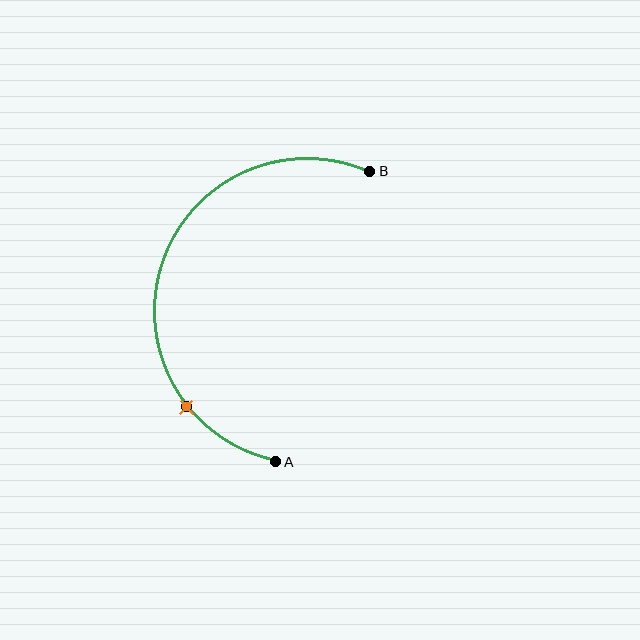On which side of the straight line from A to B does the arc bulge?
The arc bulges to the left of the straight line connecting A and B.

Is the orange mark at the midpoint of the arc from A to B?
No. The orange mark lies on the arc but is closer to endpoint A. The arc midpoint would be at the point on the curve equidistant along the arc from both A and B.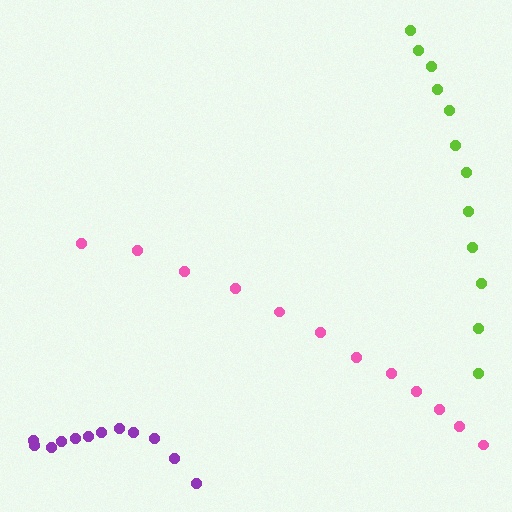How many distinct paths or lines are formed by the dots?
There are 3 distinct paths.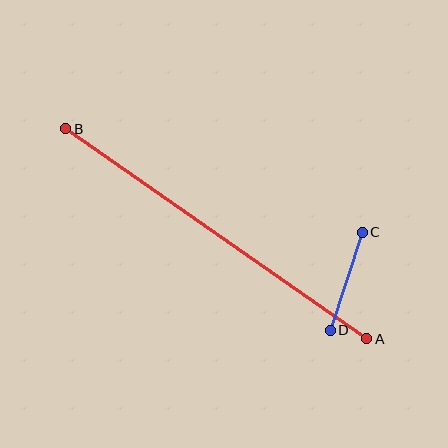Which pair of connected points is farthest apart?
Points A and B are farthest apart.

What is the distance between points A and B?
The distance is approximately 367 pixels.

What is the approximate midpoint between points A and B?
The midpoint is at approximately (216, 234) pixels.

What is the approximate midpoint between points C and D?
The midpoint is at approximately (346, 281) pixels.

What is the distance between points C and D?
The distance is approximately 103 pixels.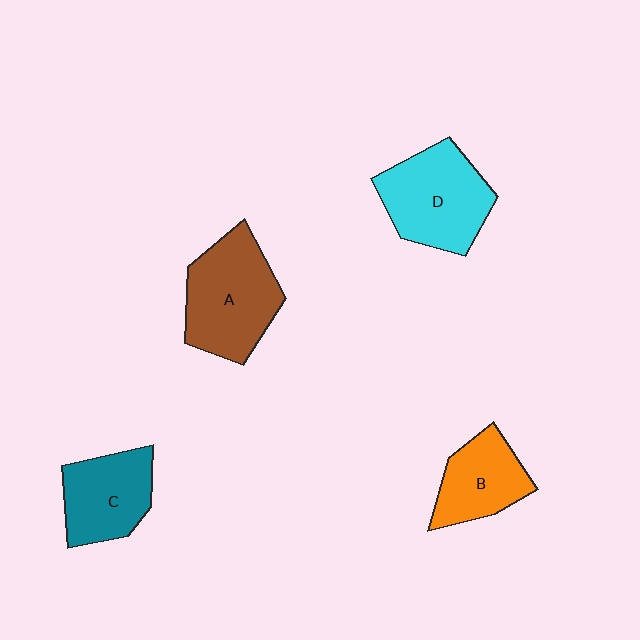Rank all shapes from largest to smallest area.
From largest to smallest: A (brown), D (cyan), C (teal), B (orange).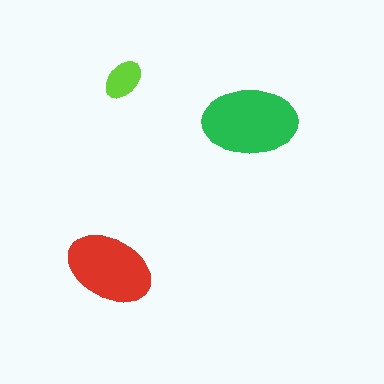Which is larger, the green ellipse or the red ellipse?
The green one.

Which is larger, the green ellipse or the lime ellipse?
The green one.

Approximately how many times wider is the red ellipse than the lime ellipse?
About 2 times wider.